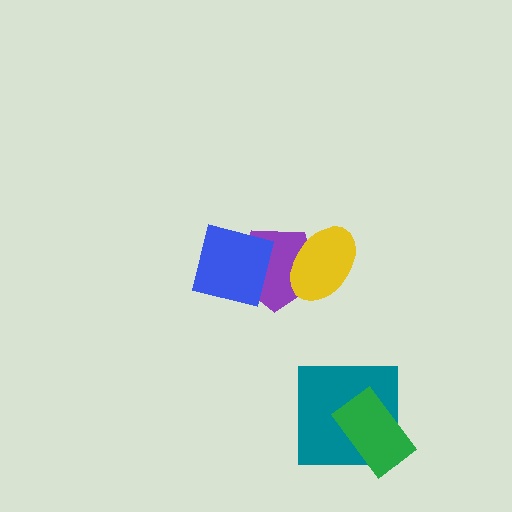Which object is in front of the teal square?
The green rectangle is in front of the teal square.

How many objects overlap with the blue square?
1 object overlaps with the blue square.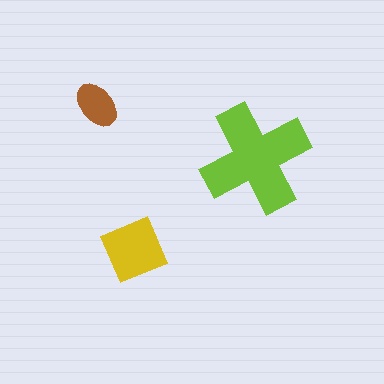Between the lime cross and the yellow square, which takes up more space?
The lime cross.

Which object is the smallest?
The brown ellipse.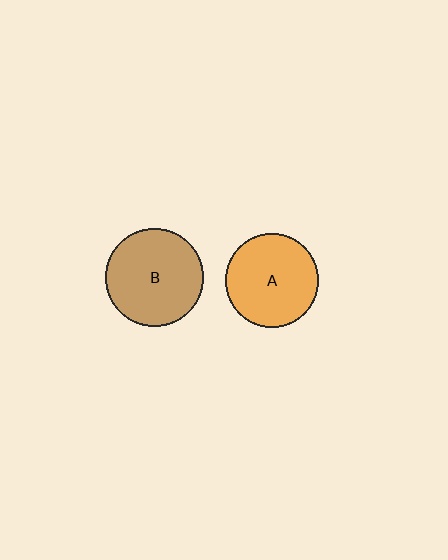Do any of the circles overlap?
No, none of the circles overlap.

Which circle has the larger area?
Circle B (brown).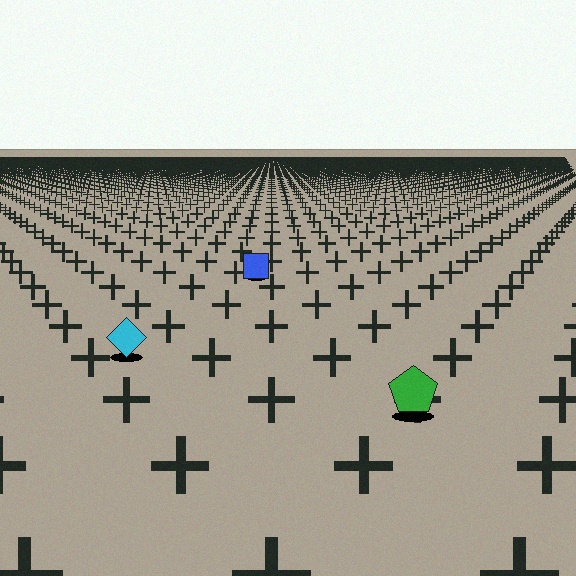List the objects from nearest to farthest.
From nearest to farthest: the green pentagon, the cyan diamond, the blue square.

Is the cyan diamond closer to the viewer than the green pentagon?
No. The green pentagon is closer — you can tell from the texture gradient: the ground texture is coarser near it.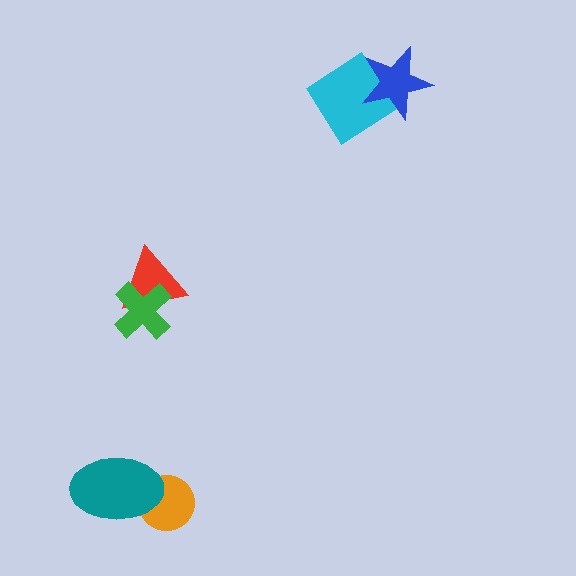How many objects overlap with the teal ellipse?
1 object overlaps with the teal ellipse.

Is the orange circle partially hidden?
Yes, it is partially covered by another shape.